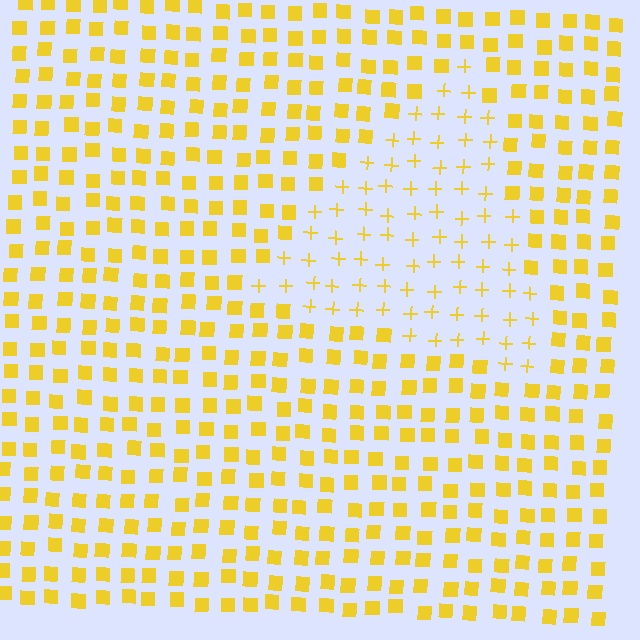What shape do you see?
I see a triangle.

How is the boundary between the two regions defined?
The boundary is defined by a change in element shape: plus signs inside vs. squares outside. All elements share the same color and spacing.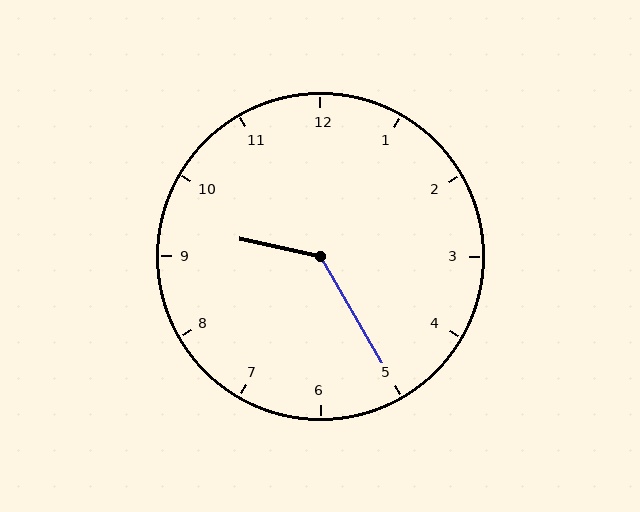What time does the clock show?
9:25.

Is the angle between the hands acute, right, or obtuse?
It is obtuse.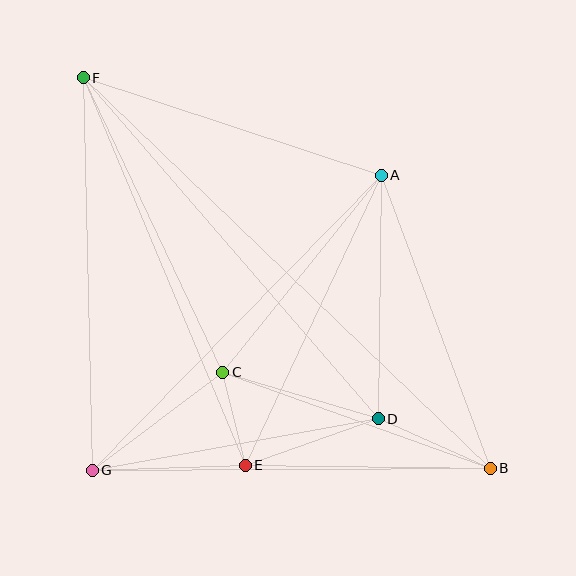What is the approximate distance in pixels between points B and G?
The distance between B and G is approximately 398 pixels.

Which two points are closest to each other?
Points C and E are closest to each other.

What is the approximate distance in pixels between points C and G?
The distance between C and G is approximately 163 pixels.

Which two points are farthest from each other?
Points B and F are farthest from each other.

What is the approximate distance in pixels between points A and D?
The distance between A and D is approximately 243 pixels.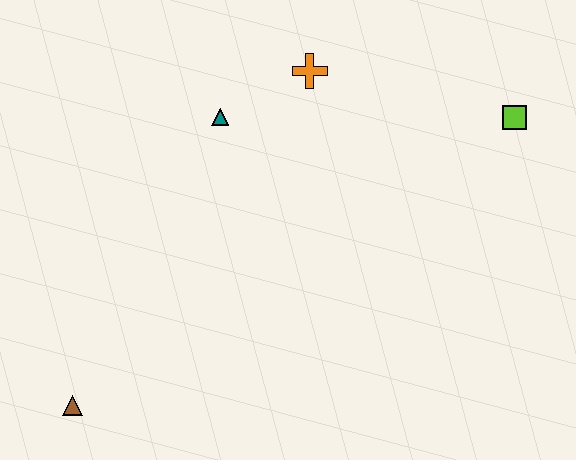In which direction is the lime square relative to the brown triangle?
The lime square is to the right of the brown triangle.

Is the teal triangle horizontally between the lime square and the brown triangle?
Yes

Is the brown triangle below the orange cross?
Yes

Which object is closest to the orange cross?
The teal triangle is closest to the orange cross.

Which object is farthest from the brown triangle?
The lime square is farthest from the brown triangle.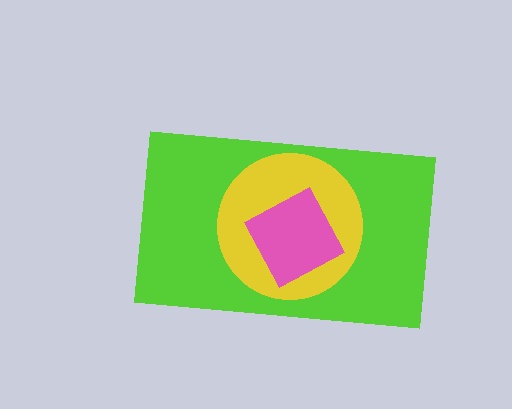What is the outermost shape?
The lime rectangle.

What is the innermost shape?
The pink square.